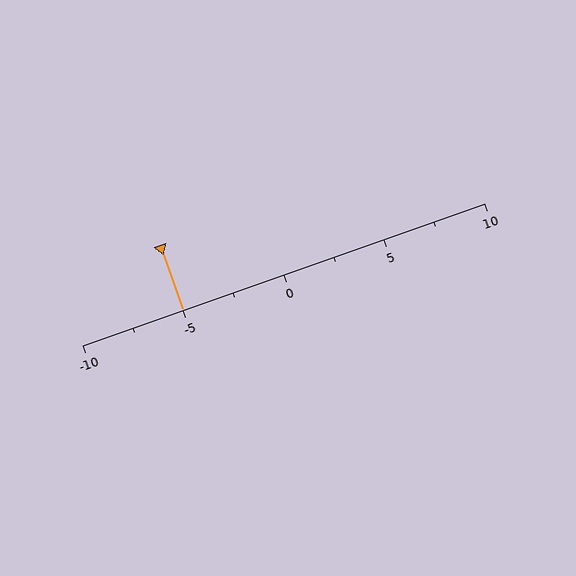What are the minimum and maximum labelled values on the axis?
The axis runs from -10 to 10.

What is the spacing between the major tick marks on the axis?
The major ticks are spaced 5 apart.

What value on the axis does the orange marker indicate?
The marker indicates approximately -5.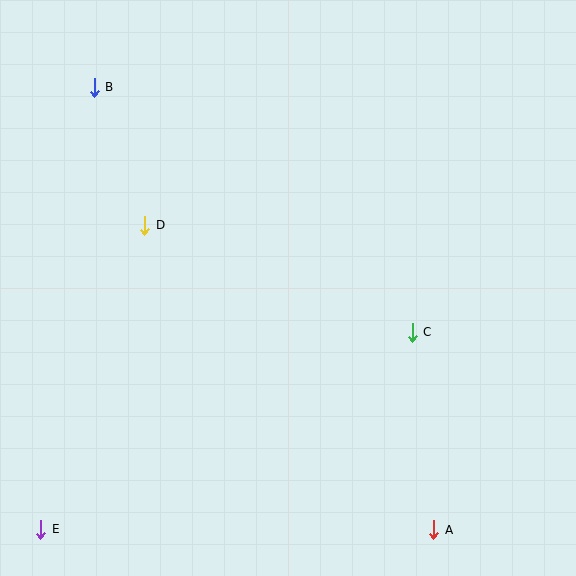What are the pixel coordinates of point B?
Point B is at (94, 87).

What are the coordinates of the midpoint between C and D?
The midpoint between C and D is at (279, 279).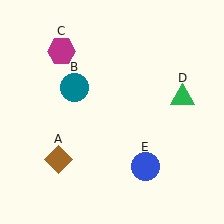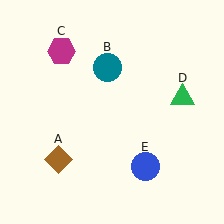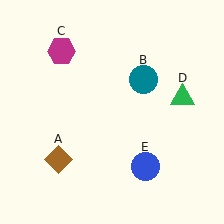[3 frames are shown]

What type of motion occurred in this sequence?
The teal circle (object B) rotated clockwise around the center of the scene.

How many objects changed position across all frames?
1 object changed position: teal circle (object B).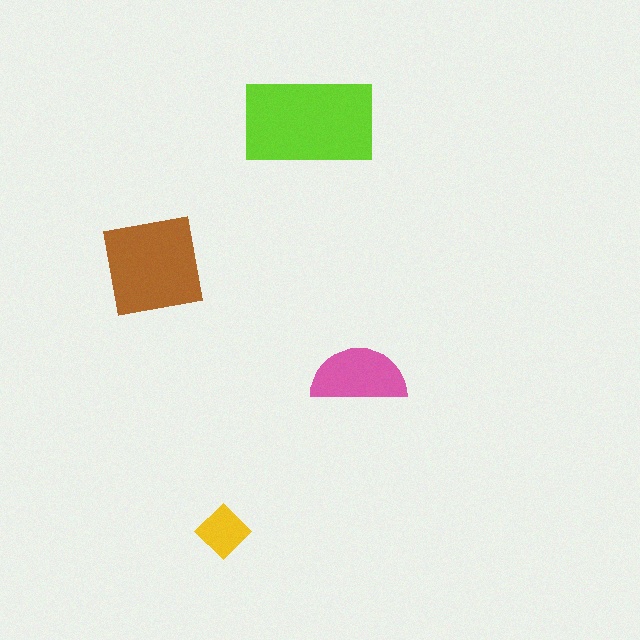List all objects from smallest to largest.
The yellow diamond, the pink semicircle, the brown square, the lime rectangle.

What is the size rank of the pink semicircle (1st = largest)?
3rd.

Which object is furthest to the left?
The brown square is leftmost.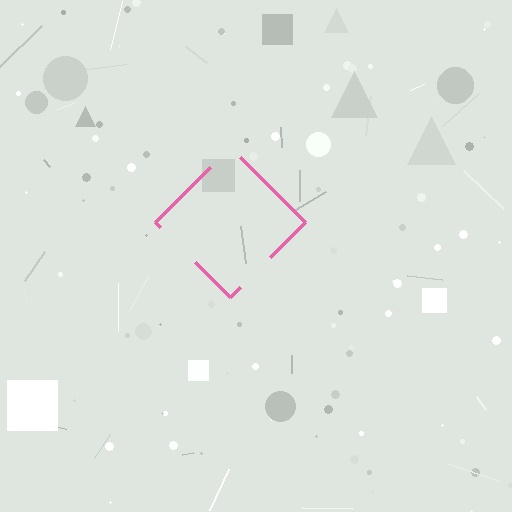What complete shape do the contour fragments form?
The contour fragments form a diamond.